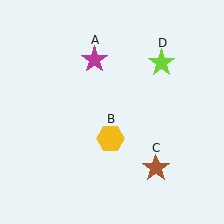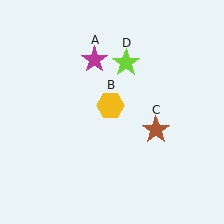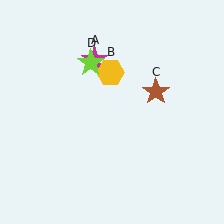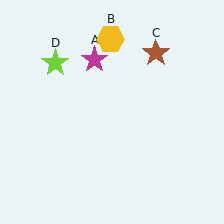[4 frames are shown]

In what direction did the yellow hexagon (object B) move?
The yellow hexagon (object B) moved up.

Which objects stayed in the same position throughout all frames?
Magenta star (object A) remained stationary.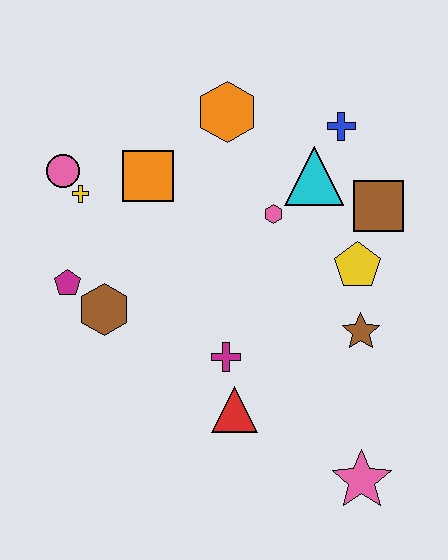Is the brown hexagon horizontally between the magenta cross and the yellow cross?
Yes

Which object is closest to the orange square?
The yellow cross is closest to the orange square.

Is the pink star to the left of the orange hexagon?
No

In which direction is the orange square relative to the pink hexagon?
The orange square is to the left of the pink hexagon.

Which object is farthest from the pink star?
The pink circle is farthest from the pink star.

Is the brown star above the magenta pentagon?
No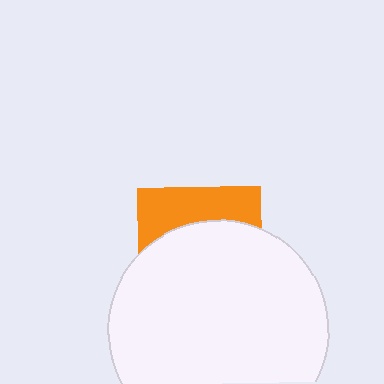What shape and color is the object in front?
The object in front is a white circle.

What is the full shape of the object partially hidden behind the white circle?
The partially hidden object is an orange square.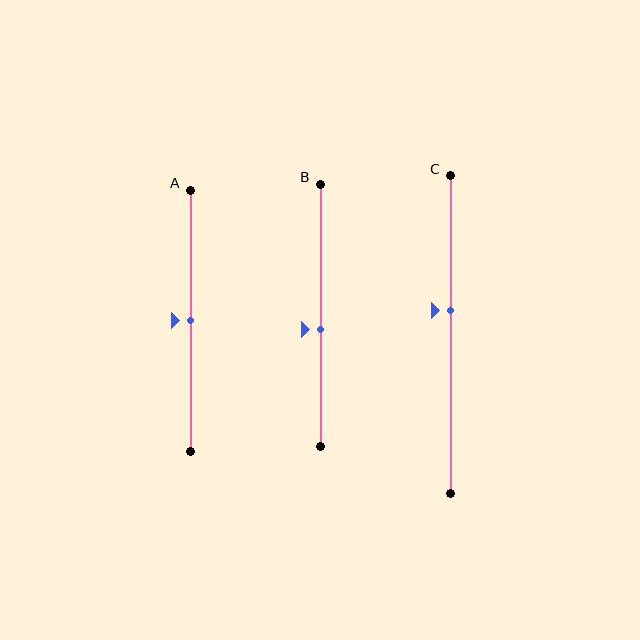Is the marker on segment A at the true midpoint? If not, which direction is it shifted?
Yes, the marker on segment A is at the true midpoint.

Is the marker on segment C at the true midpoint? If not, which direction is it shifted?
No, the marker on segment C is shifted upward by about 8% of the segment length.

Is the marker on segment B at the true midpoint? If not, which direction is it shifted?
No, the marker on segment B is shifted downward by about 5% of the segment length.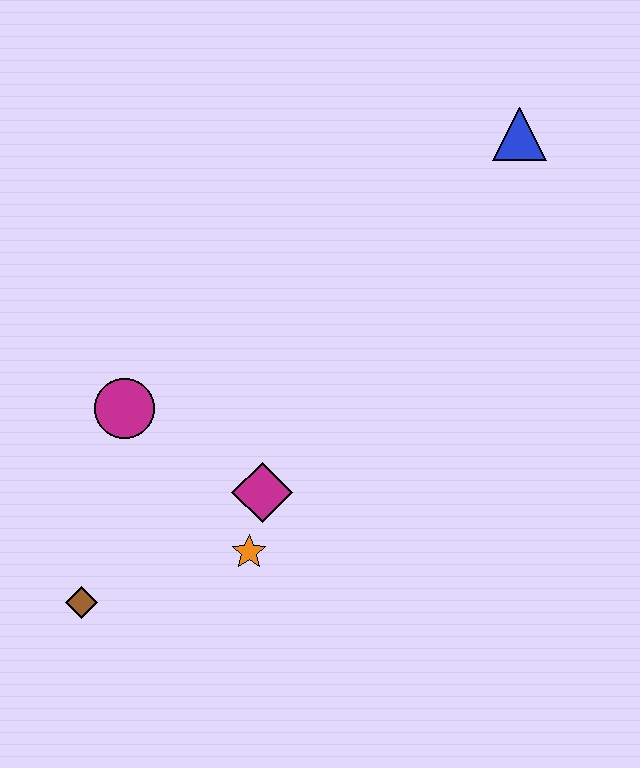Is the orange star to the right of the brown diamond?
Yes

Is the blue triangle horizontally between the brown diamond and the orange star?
No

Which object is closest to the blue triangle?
The magenta diamond is closest to the blue triangle.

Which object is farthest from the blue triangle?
The brown diamond is farthest from the blue triangle.